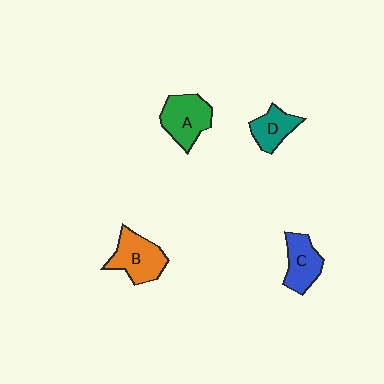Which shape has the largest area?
Shape B (orange).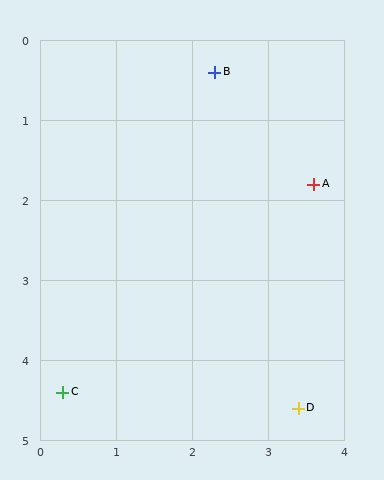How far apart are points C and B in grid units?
Points C and B are about 4.5 grid units apart.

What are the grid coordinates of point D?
Point D is at approximately (3.4, 4.6).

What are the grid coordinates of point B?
Point B is at approximately (2.3, 0.4).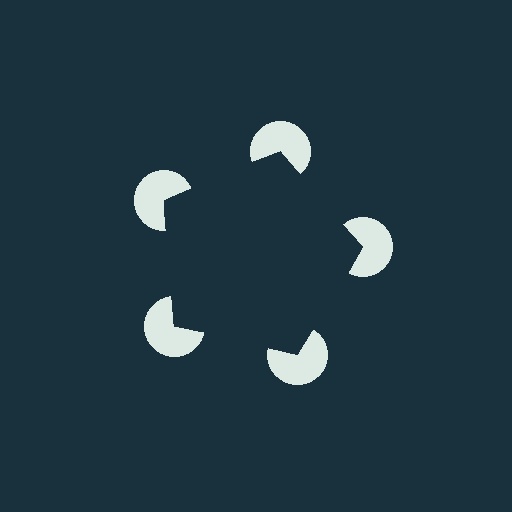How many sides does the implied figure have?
5 sides.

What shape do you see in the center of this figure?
An illusory pentagon — its edges are inferred from the aligned wedge cuts in the pac-man discs, not physically drawn.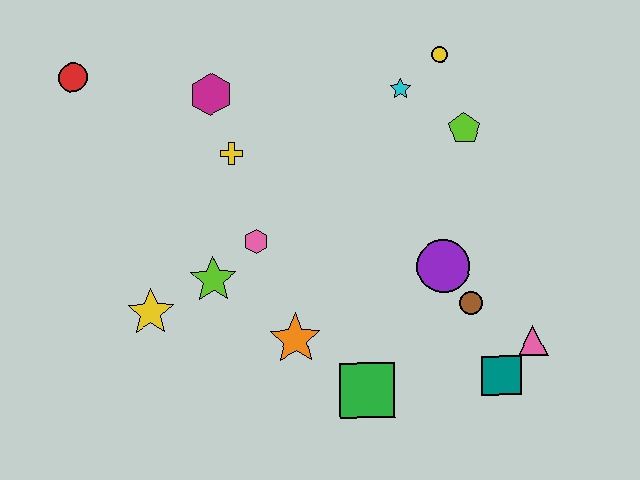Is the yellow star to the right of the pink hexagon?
No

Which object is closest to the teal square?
The pink triangle is closest to the teal square.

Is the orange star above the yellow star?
No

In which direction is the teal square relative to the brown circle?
The teal square is below the brown circle.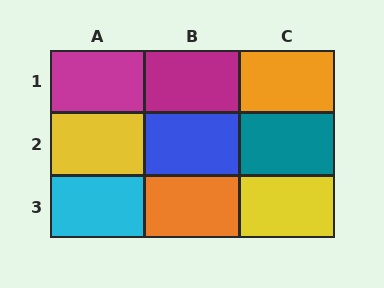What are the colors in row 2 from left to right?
Yellow, blue, teal.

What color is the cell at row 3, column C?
Yellow.